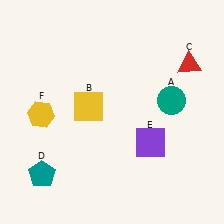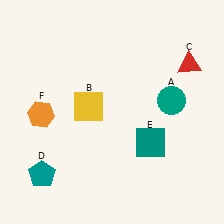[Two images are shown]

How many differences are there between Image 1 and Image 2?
There are 2 differences between the two images.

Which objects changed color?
E changed from purple to teal. F changed from yellow to orange.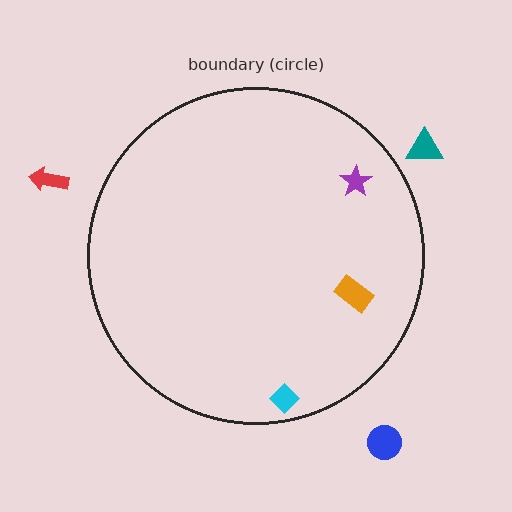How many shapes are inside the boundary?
3 inside, 3 outside.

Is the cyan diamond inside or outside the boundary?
Inside.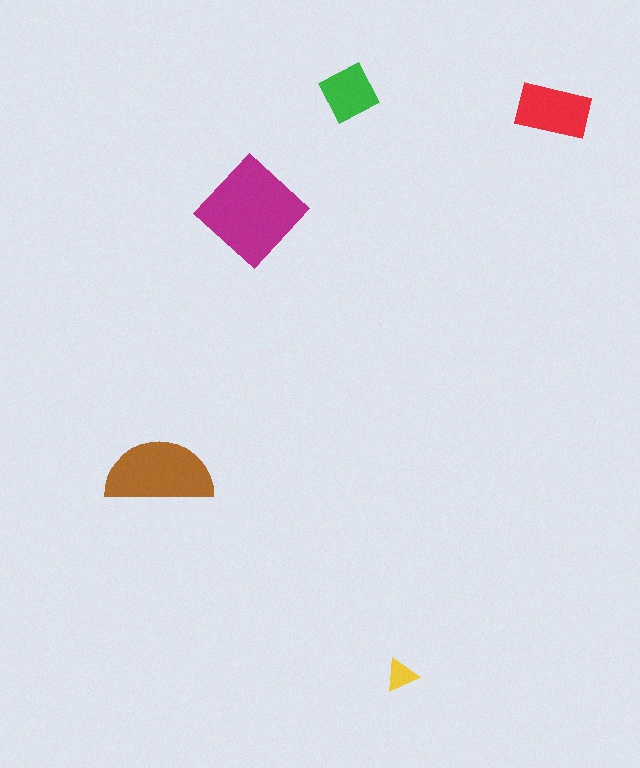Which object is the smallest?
The yellow triangle.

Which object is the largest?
The magenta diamond.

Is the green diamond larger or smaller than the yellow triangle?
Larger.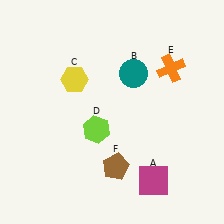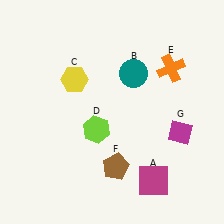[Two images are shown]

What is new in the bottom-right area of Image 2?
A magenta diamond (G) was added in the bottom-right area of Image 2.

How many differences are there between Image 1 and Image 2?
There is 1 difference between the two images.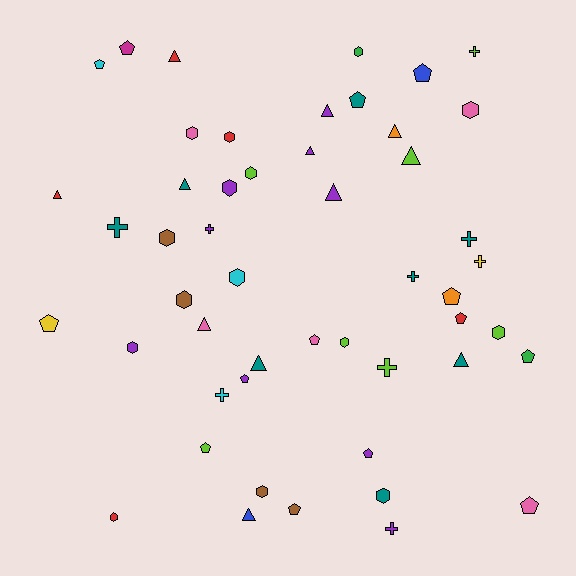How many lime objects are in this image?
There are 7 lime objects.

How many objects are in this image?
There are 50 objects.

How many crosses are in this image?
There are 9 crosses.